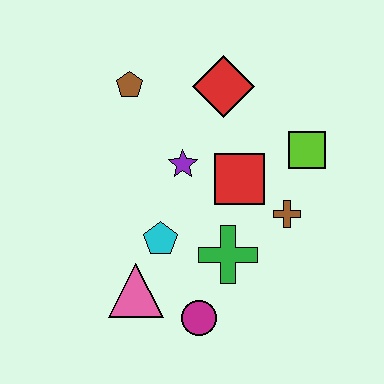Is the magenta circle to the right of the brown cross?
No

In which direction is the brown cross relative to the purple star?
The brown cross is to the right of the purple star.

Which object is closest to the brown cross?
The red square is closest to the brown cross.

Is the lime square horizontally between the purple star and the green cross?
No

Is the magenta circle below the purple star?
Yes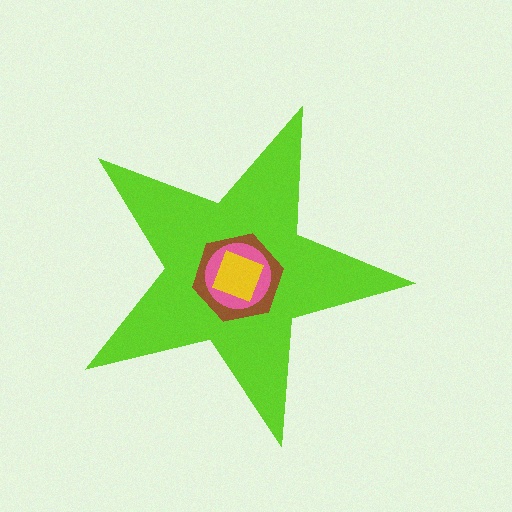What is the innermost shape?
The yellow square.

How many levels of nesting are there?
4.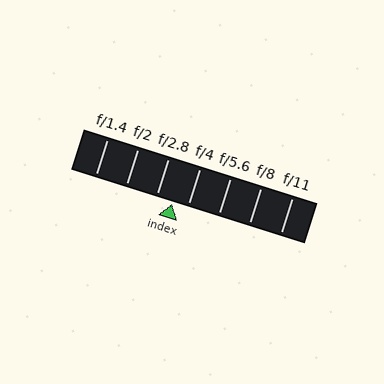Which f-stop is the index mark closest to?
The index mark is closest to f/4.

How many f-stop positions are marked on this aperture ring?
There are 7 f-stop positions marked.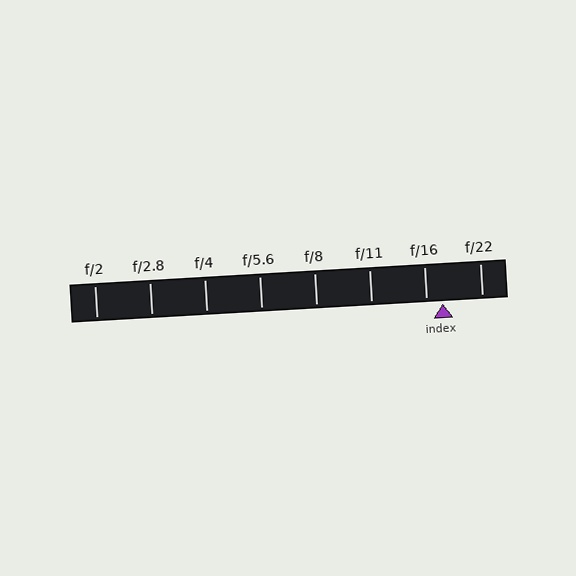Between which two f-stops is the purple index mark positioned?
The index mark is between f/16 and f/22.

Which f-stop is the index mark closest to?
The index mark is closest to f/16.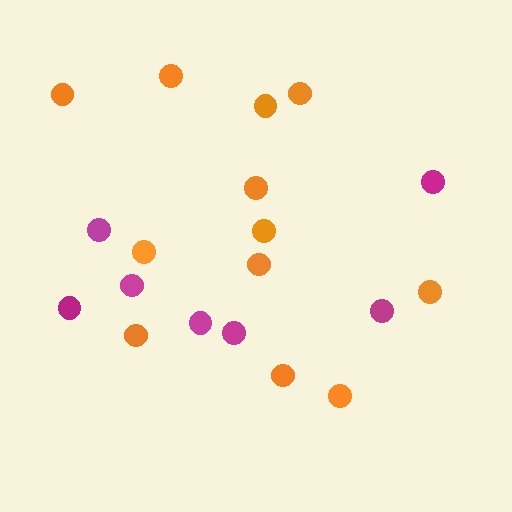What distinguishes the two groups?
There are 2 groups: one group of orange circles (12) and one group of magenta circles (7).